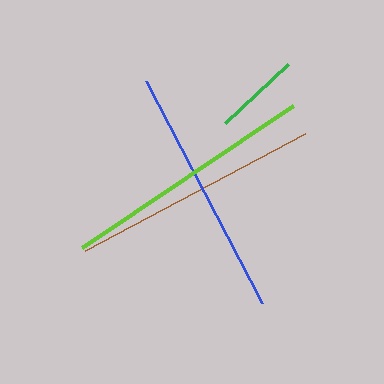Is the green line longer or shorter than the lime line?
The lime line is longer than the green line.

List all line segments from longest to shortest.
From longest to shortest: lime, blue, brown, green.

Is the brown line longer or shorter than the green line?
The brown line is longer than the green line.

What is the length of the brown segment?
The brown segment is approximately 249 pixels long.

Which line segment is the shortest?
The green line is the shortest at approximately 86 pixels.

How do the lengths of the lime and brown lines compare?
The lime and brown lines are approximately the same length.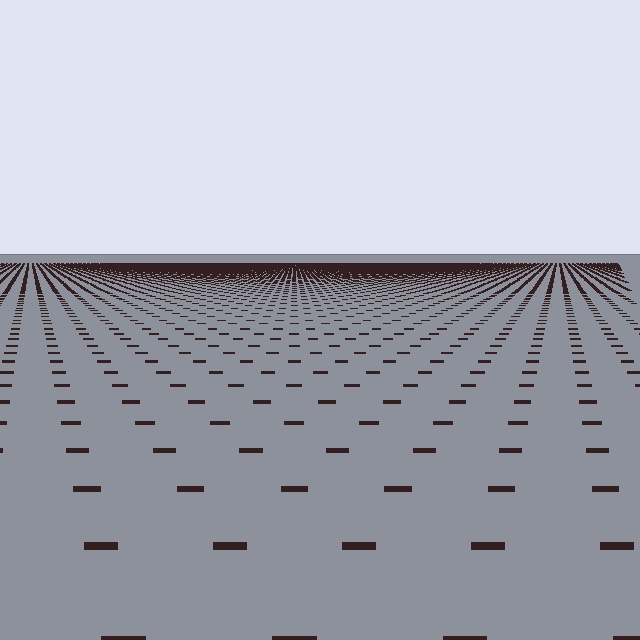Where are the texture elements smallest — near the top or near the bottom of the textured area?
Near the top.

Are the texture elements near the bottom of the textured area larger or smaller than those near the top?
Larger. Near the bottom, elements are closer to the viewer and appear at a bigger on-screen size.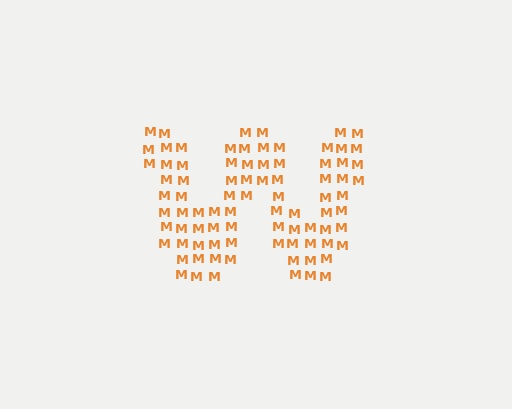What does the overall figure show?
The overall figure shows the letter W.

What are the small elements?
The small elements are letter M's.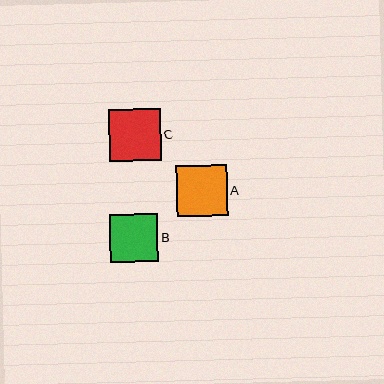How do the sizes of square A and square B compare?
Square A and square B are approximately the same size.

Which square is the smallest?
Square B is the smallest with a size of approximately 48 pixels.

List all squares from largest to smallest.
From largest to smallest: C, A, B.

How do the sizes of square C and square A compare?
Square C and square A are approximately the same size.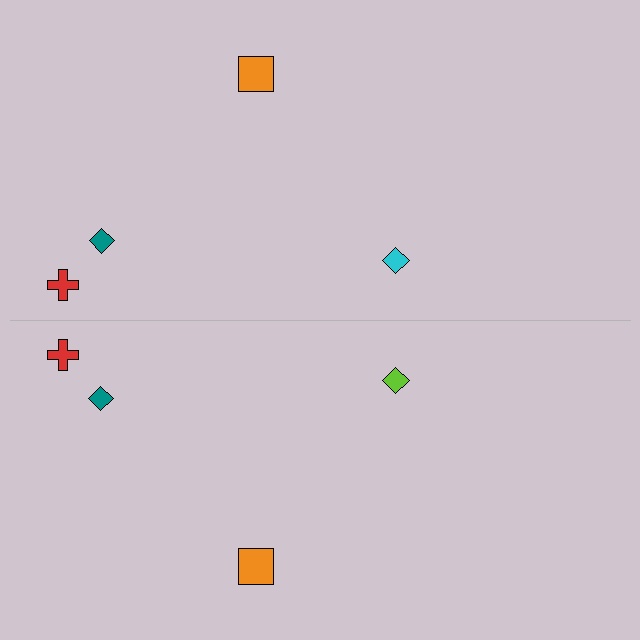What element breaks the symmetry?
The lime diamond on the bottom side breaks the symmetry — its mirror counterpart is cyan.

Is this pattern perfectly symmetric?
No, the pattern is not perfectly symmetric. The lime diamond on the bottom side breaks the symmetry — its mirror counterpart is cyan.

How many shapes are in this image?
There are 8 shapes in this image.